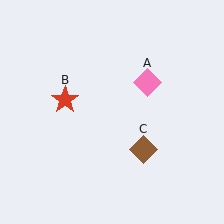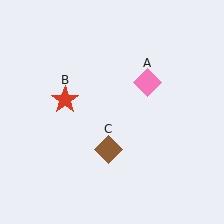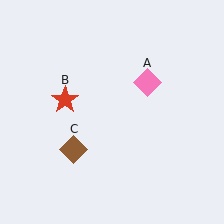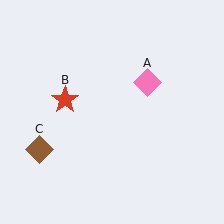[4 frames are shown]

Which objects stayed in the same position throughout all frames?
Pink diamond (object A) and red star (object B) remained stationary.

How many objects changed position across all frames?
1 object changed position: brown diamond (object C).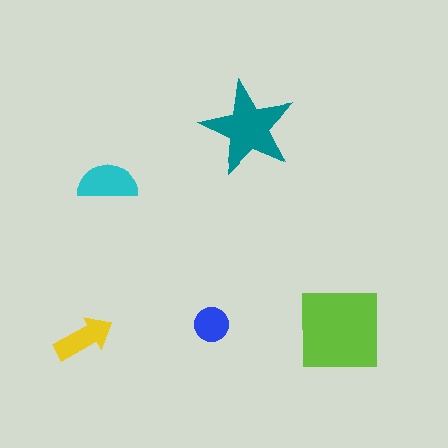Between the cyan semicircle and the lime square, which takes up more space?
The lime square.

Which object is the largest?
The lime square.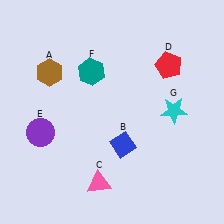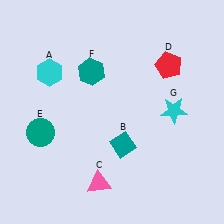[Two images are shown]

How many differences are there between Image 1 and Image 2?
There are 3 differences between the two images.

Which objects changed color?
A changed from brown to cyan. B changed from blue to teal. E changed from purple to teal.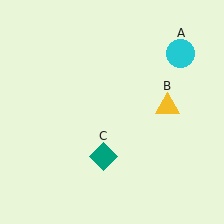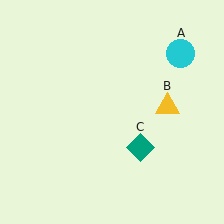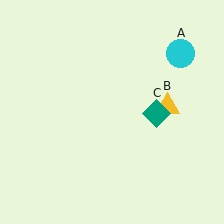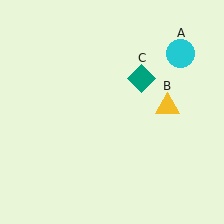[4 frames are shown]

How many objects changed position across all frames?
1 object changed position: teal diamond (object C).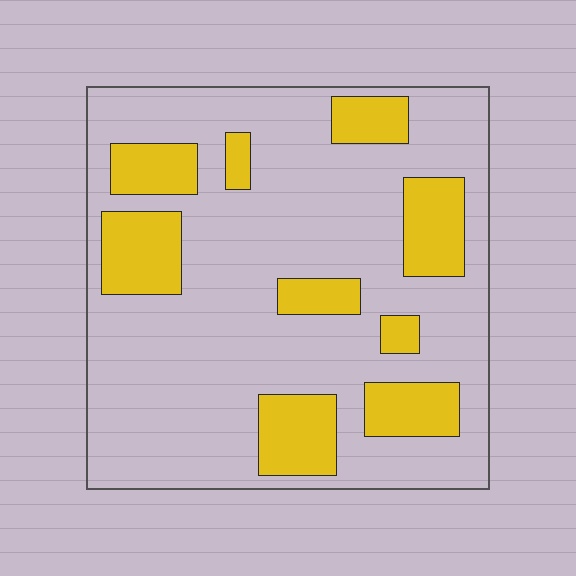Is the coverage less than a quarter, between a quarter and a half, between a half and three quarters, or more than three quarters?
Less than a quarter.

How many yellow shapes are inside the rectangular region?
9.